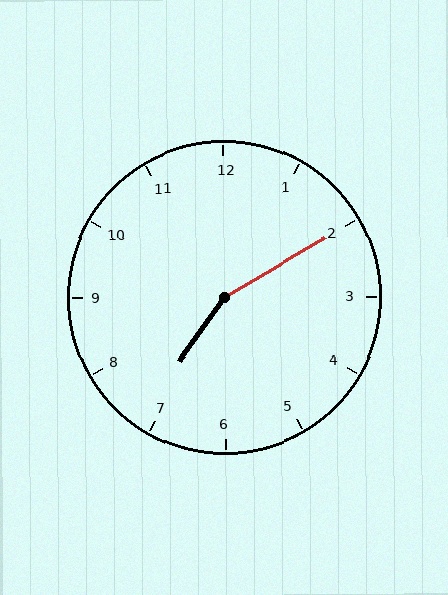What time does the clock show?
7:10.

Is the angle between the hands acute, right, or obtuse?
It is obtuse.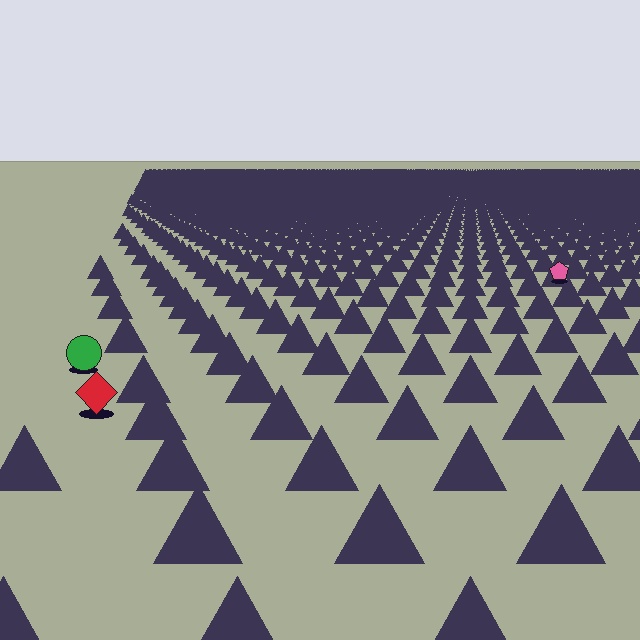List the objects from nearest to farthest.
From nearest to farthest: the red diamond, the green circle, the pink pentagon.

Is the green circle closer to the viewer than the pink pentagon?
Yes. The green circle is closer — you can tell from the texture gradient: the ground texture is coarser near it.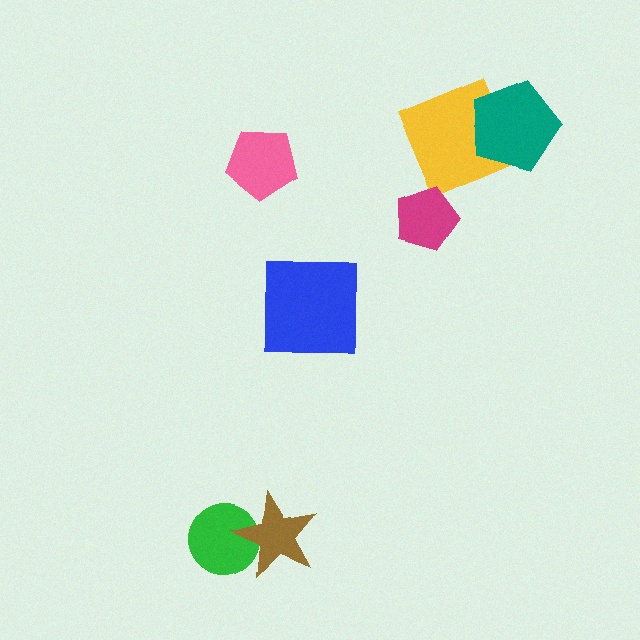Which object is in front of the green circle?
The brown star is in front of the green circle.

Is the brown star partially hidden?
No, no other shape covers it.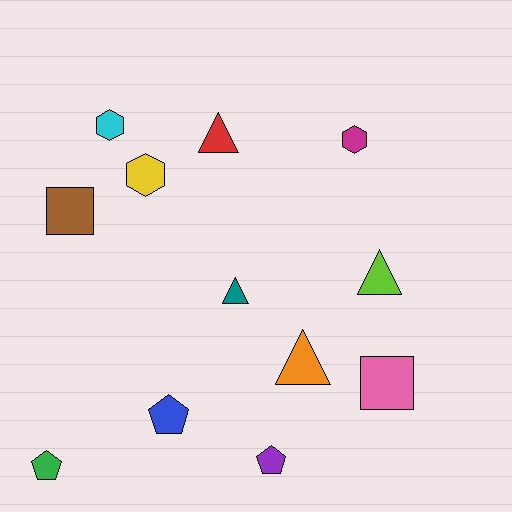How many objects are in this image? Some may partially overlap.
There are 12 objects.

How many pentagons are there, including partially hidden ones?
There are 3 pentagons.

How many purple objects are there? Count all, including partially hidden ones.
There is 1 purple object.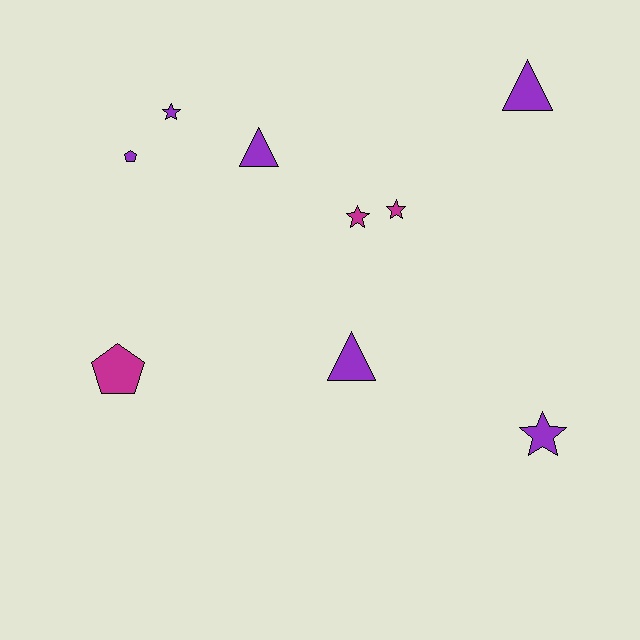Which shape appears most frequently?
Star, with 4 objects.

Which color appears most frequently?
Purple, with 6 objects.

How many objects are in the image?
There are 9 objects.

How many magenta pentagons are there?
There is 1 magenta pentagon.